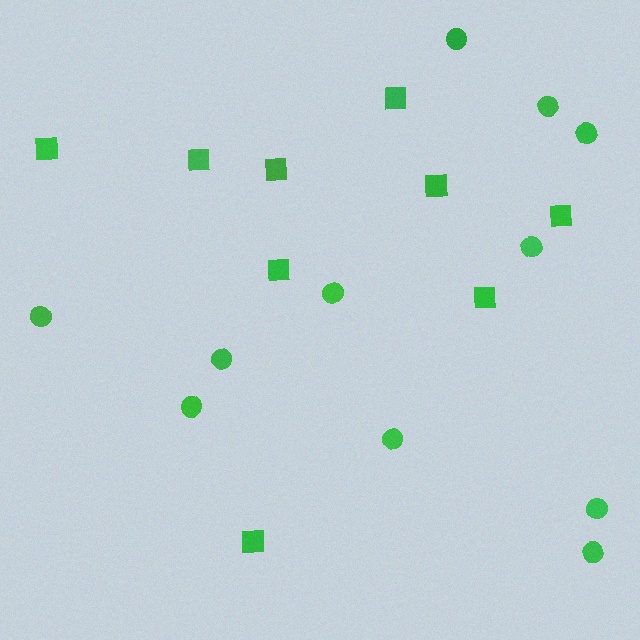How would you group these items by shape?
There are 2 groups: one group of squares (9) and one group of circles (11).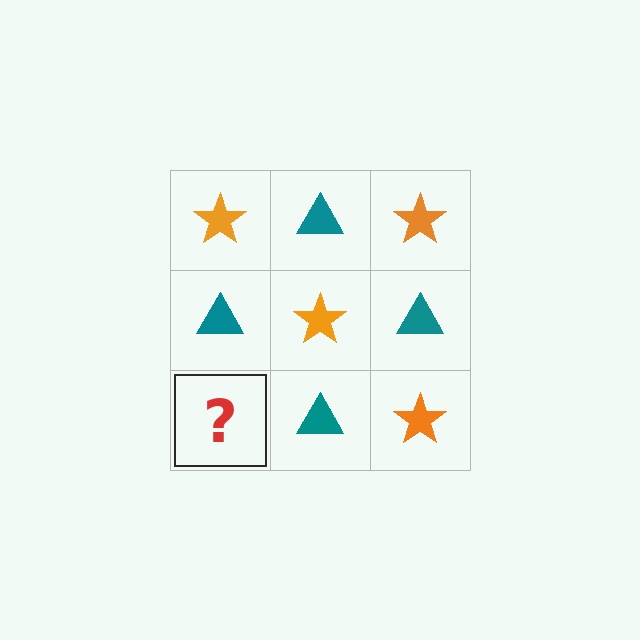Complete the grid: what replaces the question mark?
The question mark should be replaced with an orange star.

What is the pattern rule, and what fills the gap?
The rule is that it alternates orange star and teal triangle in a checkerboard pattern. The gap should be filled with an orange star.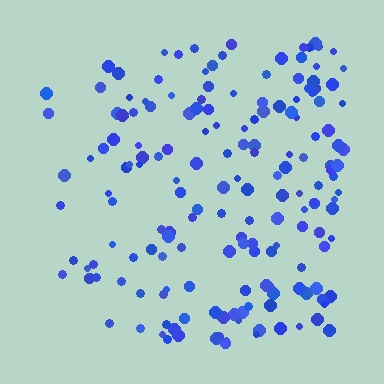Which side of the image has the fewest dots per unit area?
The left.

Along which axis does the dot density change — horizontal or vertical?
Horizontal.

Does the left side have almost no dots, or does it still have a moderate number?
Still a moderate number, just noticeably fewer than the right.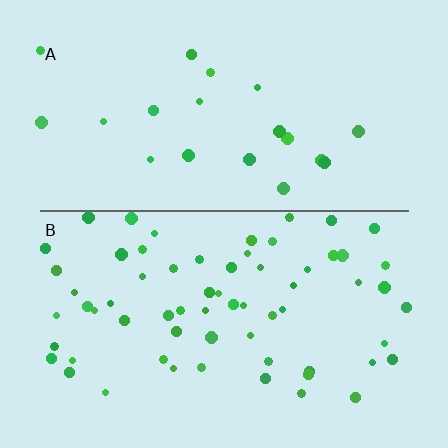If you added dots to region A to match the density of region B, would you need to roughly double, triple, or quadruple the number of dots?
Approximately triple.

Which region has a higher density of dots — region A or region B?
B (the bottom).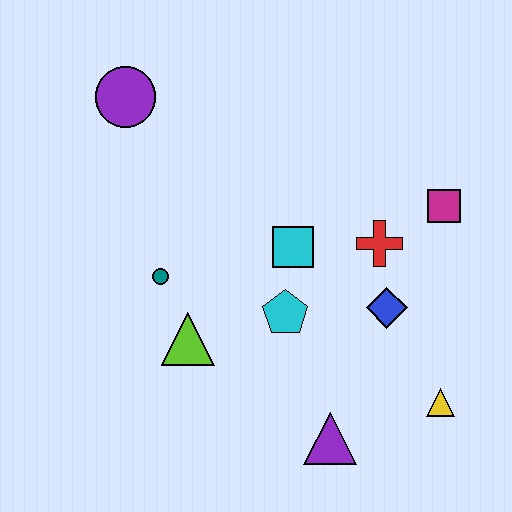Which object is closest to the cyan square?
The cyan pentagon is closest to the cyan square.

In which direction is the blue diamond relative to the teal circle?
The blue diamond is to the right of the teal circle.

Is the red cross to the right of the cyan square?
Yes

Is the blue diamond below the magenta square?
Yes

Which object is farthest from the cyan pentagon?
The purple circle is farthest from the cyan pentagon.